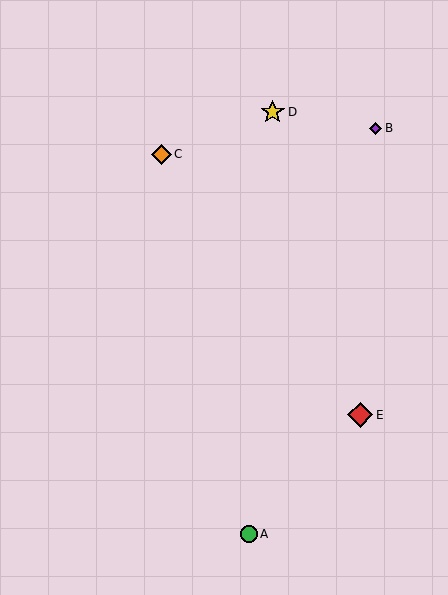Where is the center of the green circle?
The center of the green circle is at (249, 534).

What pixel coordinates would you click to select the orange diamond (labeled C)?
Click at (161, 154) to select the orange diamond C.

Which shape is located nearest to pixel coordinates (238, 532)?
The green circle (labeled A) at (249, 534) is nearest to that location.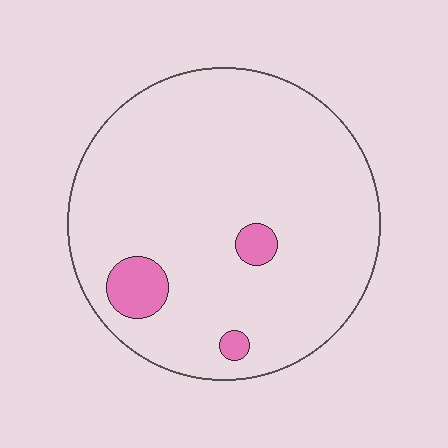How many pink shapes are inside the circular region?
3.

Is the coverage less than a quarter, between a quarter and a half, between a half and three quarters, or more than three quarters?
Less than a quarter.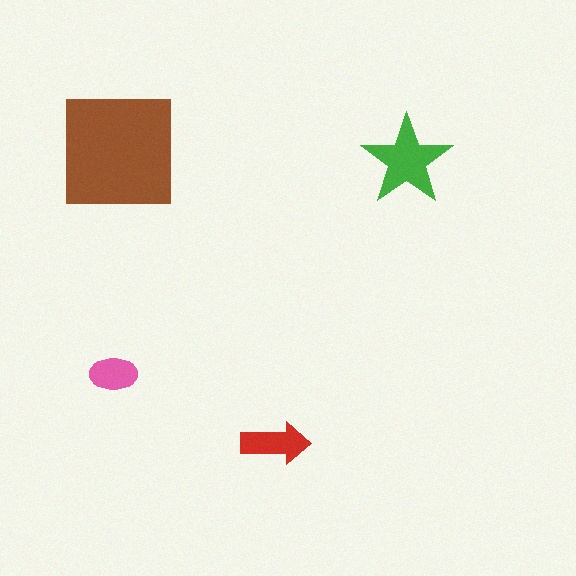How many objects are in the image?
There are 4 objects in the image.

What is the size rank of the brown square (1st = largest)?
1st.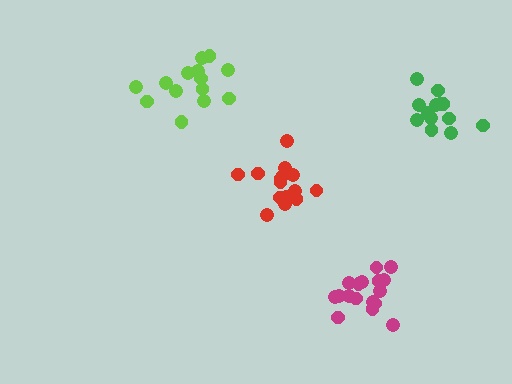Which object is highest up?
The lime cluster is topmost.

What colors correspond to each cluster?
The clusters are colored: green, magenta, red, lime.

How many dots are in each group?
Group 1: 13 dots, Group 2: 17 dots, Group 3: 15 dots, Group 4: 14 dots (59 total).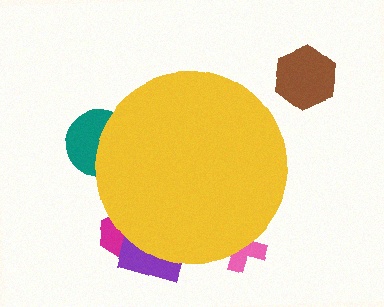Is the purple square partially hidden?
Yes, the purple square is partially hidden behind the yellow circle.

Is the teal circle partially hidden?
Yes, the teal circle is partially hidden behind the yellow circle.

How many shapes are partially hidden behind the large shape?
4 shapes are partially hidden.